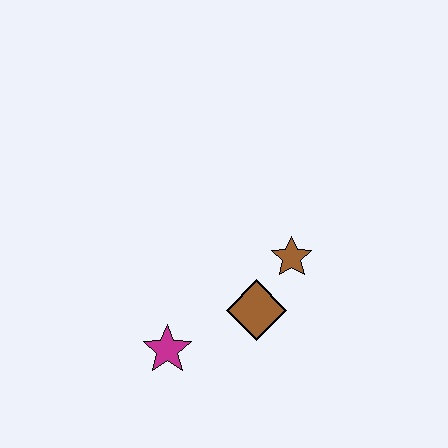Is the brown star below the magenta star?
No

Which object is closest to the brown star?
The brown diamond is closest to the brown star.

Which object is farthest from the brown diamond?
The magenta star is farthest from the brown diamond.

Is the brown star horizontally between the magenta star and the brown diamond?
No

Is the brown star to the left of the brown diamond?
No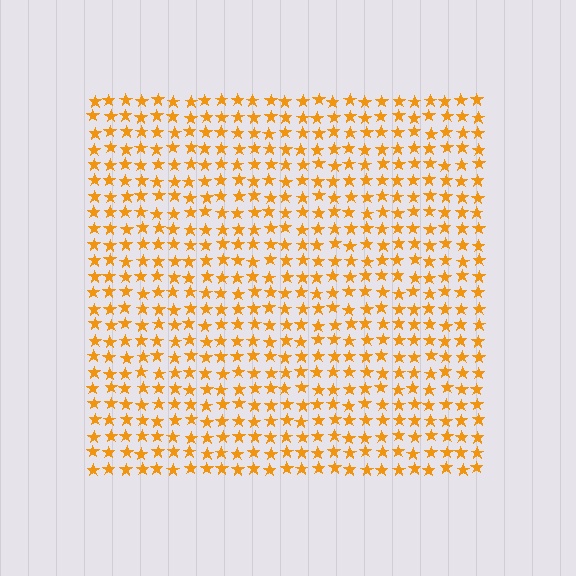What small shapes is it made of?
It is made of small stars.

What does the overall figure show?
The overall figure shows a square.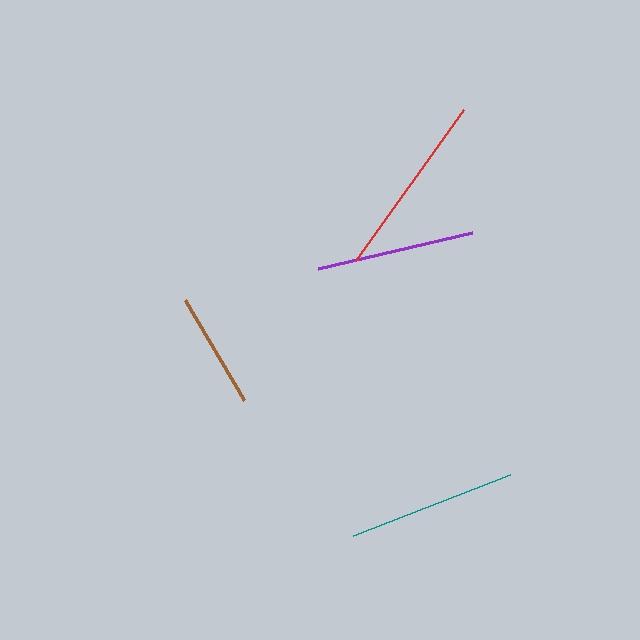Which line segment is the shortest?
The brown line is the shortest at approximately 115 pixels.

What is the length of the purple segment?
The purple segment is approximately 159 pixels long.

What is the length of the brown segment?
The brown segment is approximately 115 pixels long.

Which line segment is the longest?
The red line is the longest at approximately 186 pixels.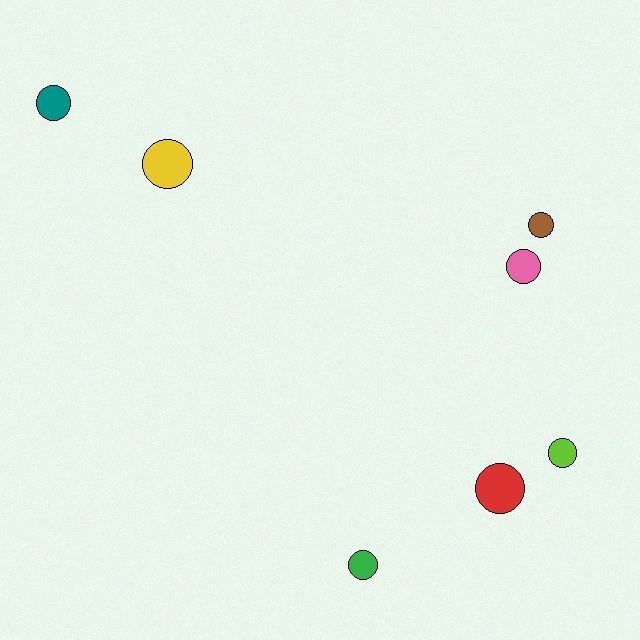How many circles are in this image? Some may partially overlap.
There are 7 circles.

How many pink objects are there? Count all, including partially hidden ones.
There is 1 pink object.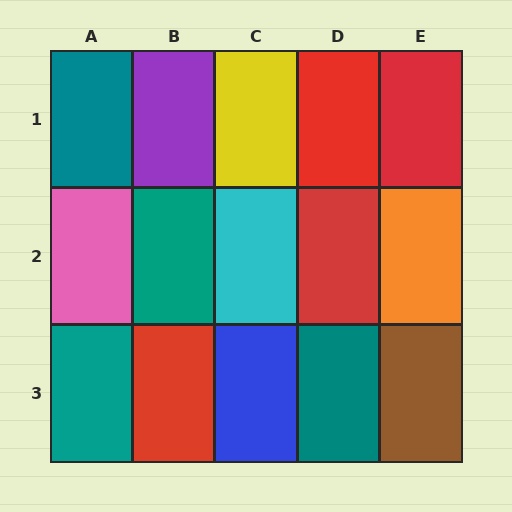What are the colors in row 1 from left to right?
Teal, purple, yellow, red, red.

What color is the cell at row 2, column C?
Cyan.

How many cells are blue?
1 cell is blue.